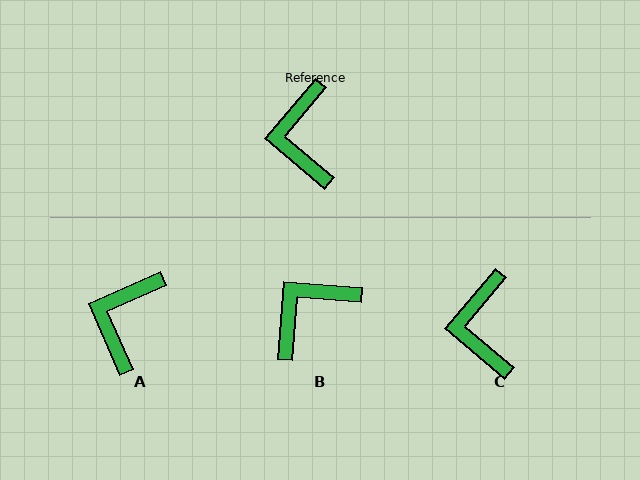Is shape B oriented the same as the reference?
No, it is off by about 55 degrees.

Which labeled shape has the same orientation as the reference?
C.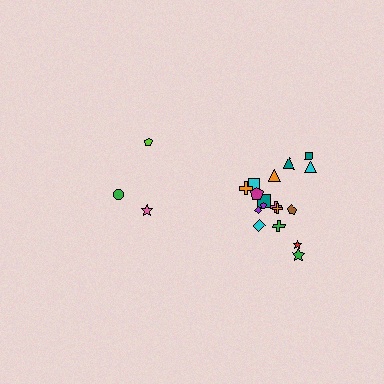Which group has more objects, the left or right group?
The right group.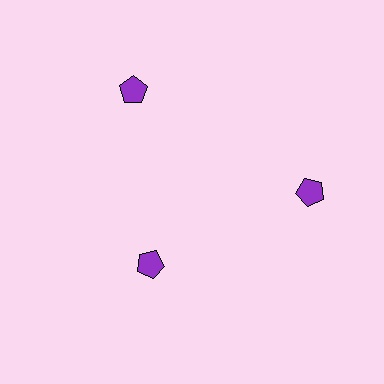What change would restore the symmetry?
The symmetry would be restored by moving it outward, back onto the ring so that all 3 pentagons sit at equal angles and equal distance from the center.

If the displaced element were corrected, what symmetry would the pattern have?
It would have 3-fold rotational symmetry — the pattern would map onto itself every 120 degrees.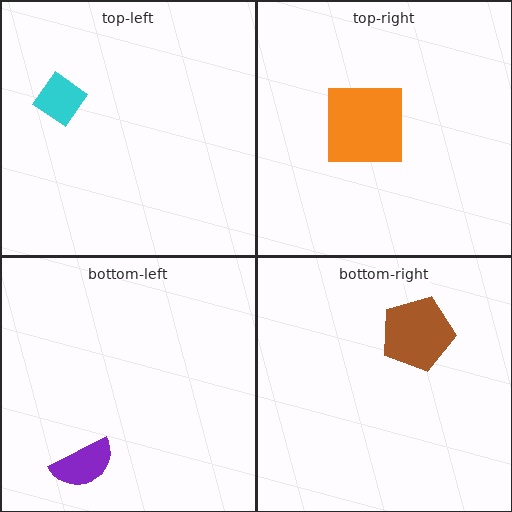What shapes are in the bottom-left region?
The purple semicircle.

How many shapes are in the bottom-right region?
1.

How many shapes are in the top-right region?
1.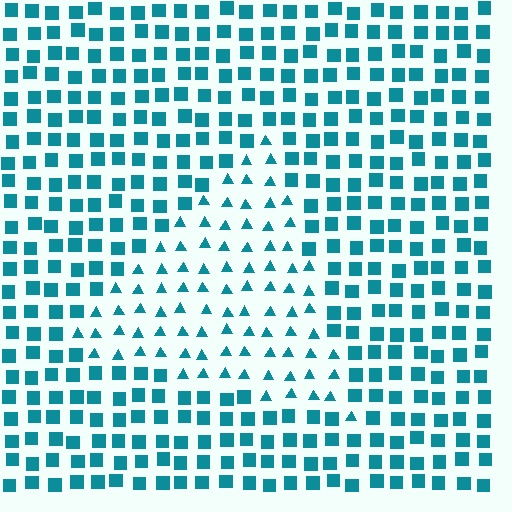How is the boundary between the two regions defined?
The boundary is defined by a change in element shape: triangles inside vs. squares outside. All elements share the same color and spacing.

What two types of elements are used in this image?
The image uses triangles inside the triangle region and squares outside it.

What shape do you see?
I see a triangle.